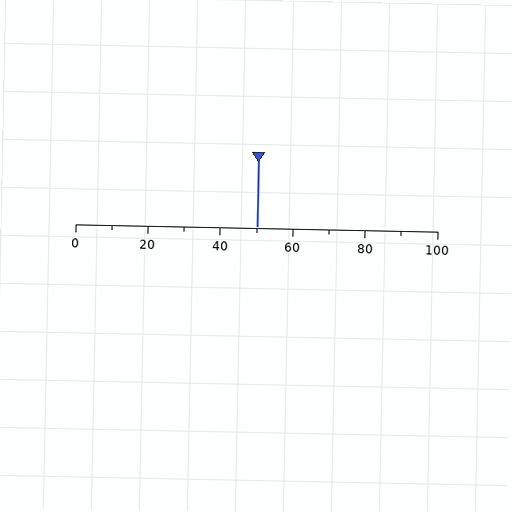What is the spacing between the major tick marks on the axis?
The major ticks are spaced 20 apart.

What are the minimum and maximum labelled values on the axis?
The axis runs from 0 to 100.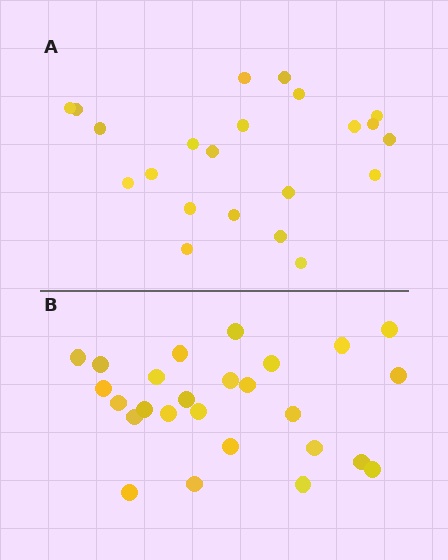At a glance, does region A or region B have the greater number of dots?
Region B (the bottom region) has more dots.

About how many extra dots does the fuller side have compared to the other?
Region B has about 4 more dots than region A.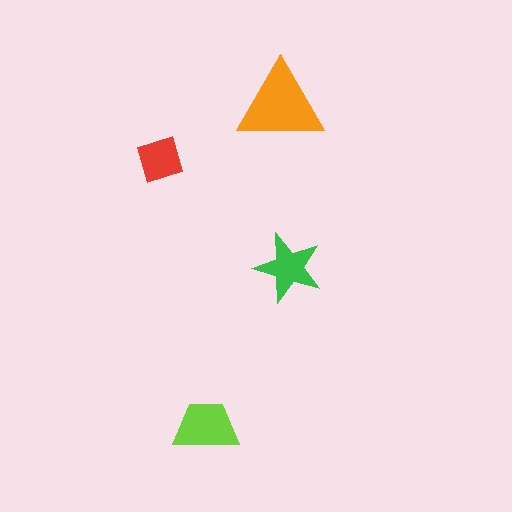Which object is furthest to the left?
The red diamond is leftmost.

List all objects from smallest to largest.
The red diamond, the green star, the lime trapezoid, the orange triangle.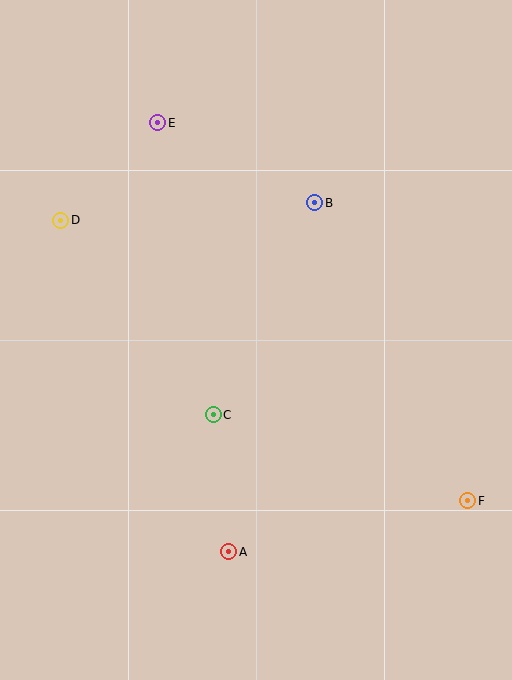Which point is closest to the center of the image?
Point C at (213, 415) is closest to the center.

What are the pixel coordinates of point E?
Point E is at (158, 123).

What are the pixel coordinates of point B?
Point B is at (315, 203).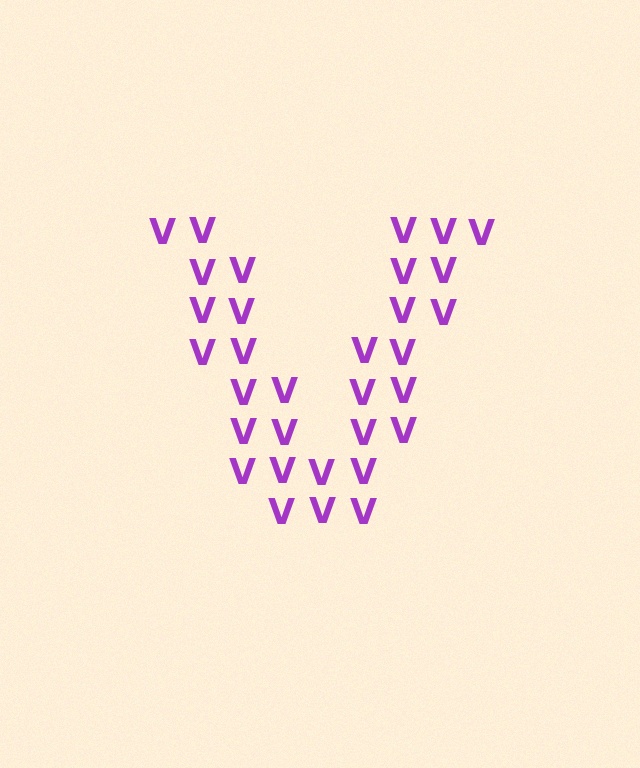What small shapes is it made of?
It is made of small letter V's.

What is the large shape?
The large shape is the letter V.